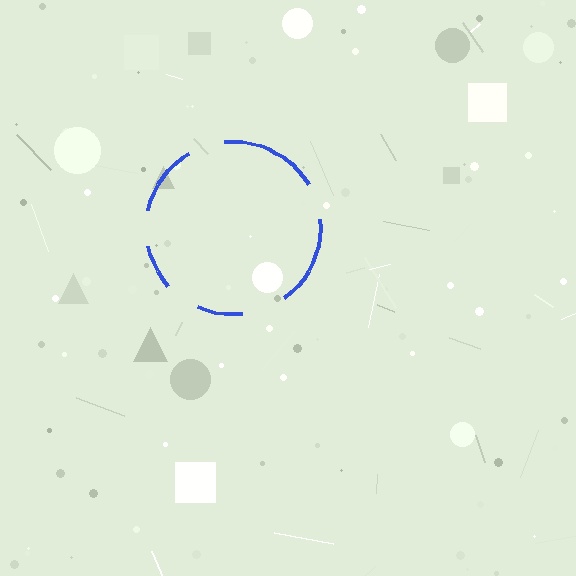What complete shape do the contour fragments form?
The contour fragments form a circle.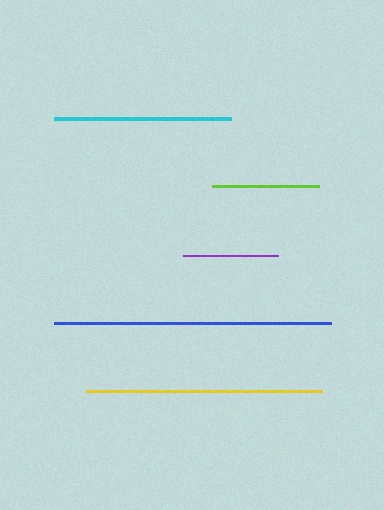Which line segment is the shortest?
The purple line is the shortest at approximately 95 pixels.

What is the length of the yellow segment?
The yellow segment is approximately 236 pixels long.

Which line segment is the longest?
The blue line is the longest at approximately 278 pixels.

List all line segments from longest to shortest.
From longest to shortest: blue, yellow, cyan, lime, purple.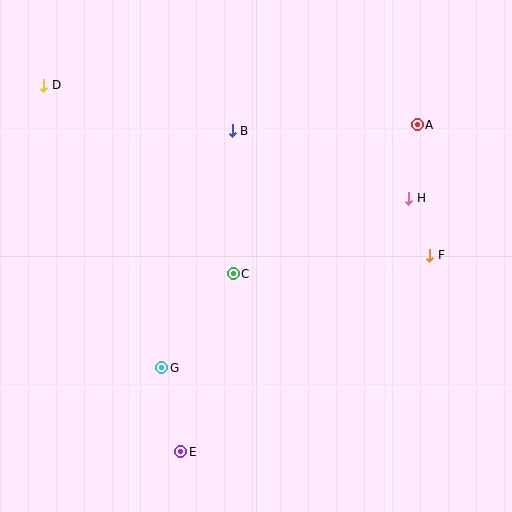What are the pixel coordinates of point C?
Point C is at (233, 274).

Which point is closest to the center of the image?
Point C at (233, 274) is closest to the center.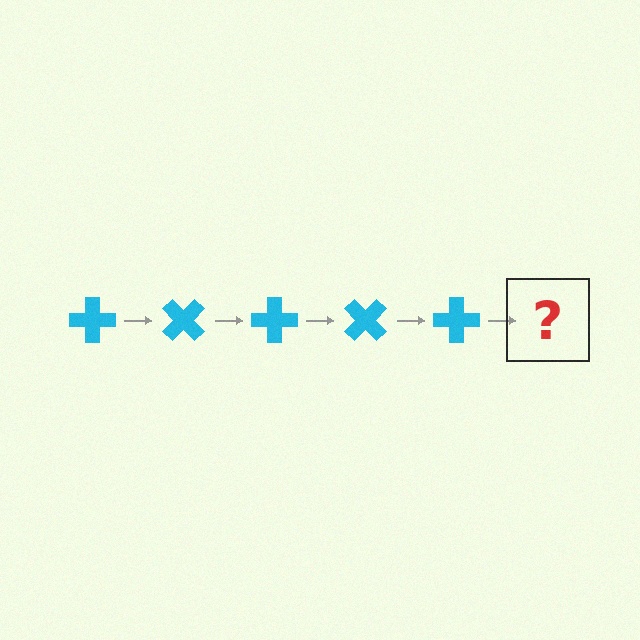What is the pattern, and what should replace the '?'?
The pattern is that the cross rotates 45 degrees each step. The '?' should be a cyan cross rotated 225 degrees.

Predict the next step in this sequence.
The next step is a cyan cross rotated 225 degrees.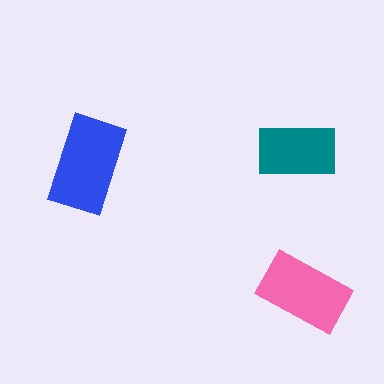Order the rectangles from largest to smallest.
the blue one, the pink one, the teal one.